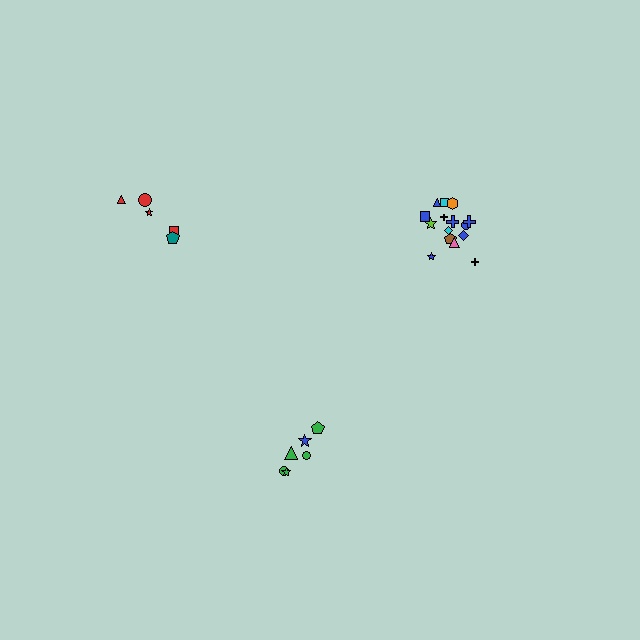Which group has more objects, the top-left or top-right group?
The top-right group.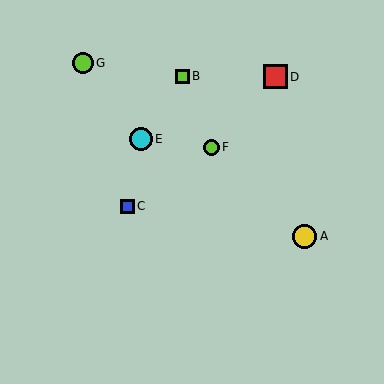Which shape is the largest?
The yellow circle (labeled A) is the largest.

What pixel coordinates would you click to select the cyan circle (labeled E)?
Click at (141, 139) to select the cyan circle E.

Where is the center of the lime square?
The center of the lime square is at (182, 76).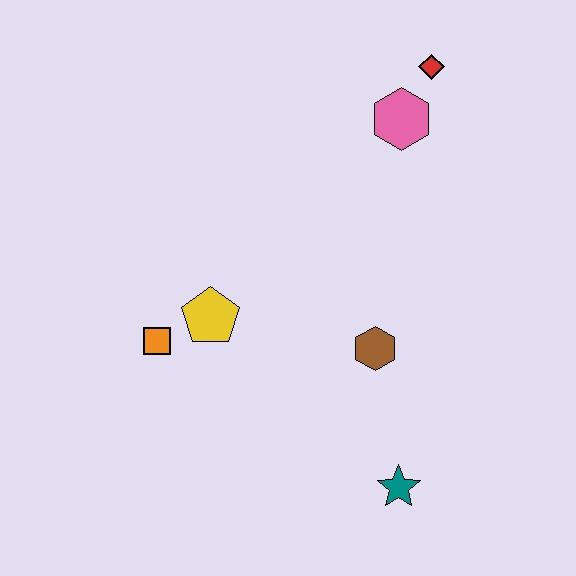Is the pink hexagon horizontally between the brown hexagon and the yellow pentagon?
No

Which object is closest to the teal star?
The brown hexagon is closest to the teal star.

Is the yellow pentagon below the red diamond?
Yes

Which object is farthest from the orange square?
The red diamond is farthest from the orange square.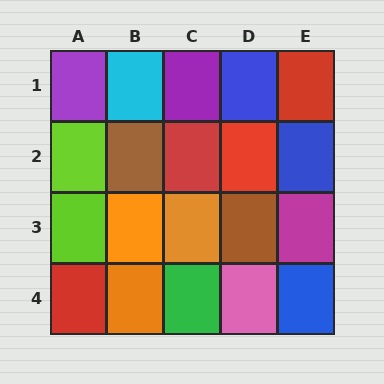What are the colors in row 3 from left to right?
Lime, orange, orange, brown, magenta.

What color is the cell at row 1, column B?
Cyan.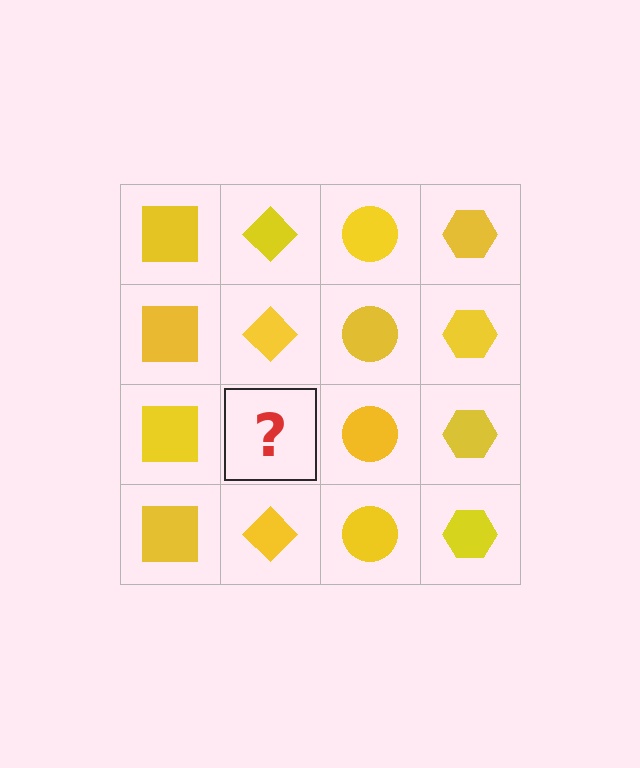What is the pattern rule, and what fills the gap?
The rule is that each column has a consistent shape. The gap should be filled with a yellow diamond.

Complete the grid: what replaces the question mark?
The question mark should be replaced with a yellow diamond.